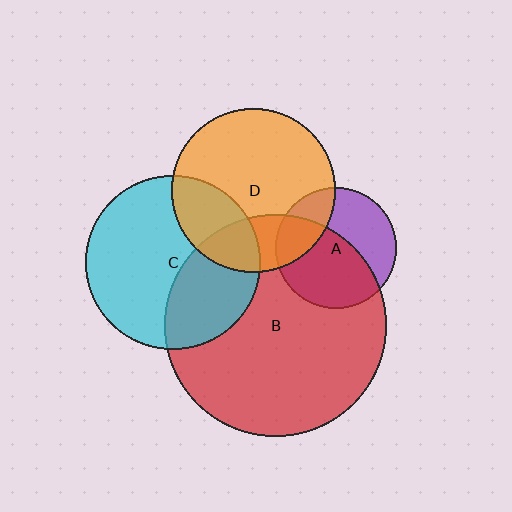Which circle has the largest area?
Circle B (red).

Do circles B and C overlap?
Yes.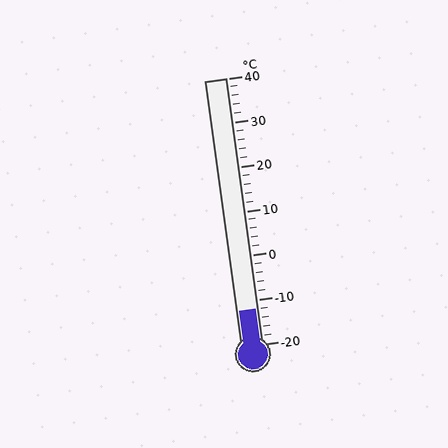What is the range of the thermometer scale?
The thermometer scale ranges from -20°C to 40°C.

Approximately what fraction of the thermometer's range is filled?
The thermometer is filled to approximately 15% of its range.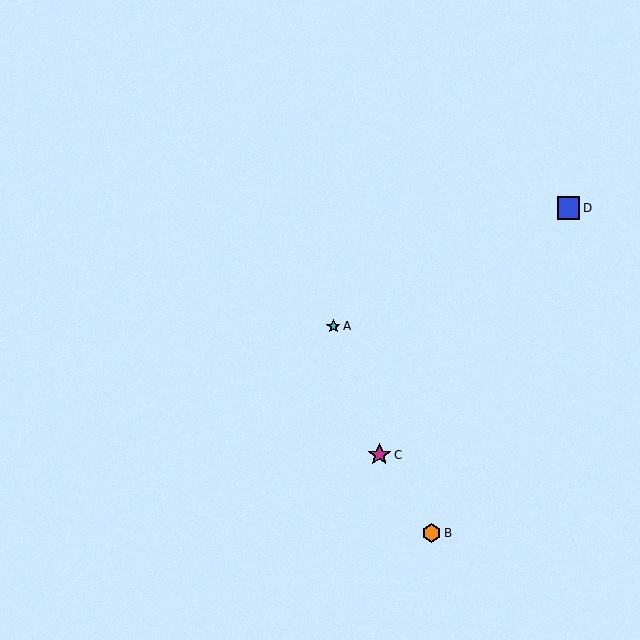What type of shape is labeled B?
Shape B is an orange hexagon.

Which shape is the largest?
The magenta star (labeled C) is the largest.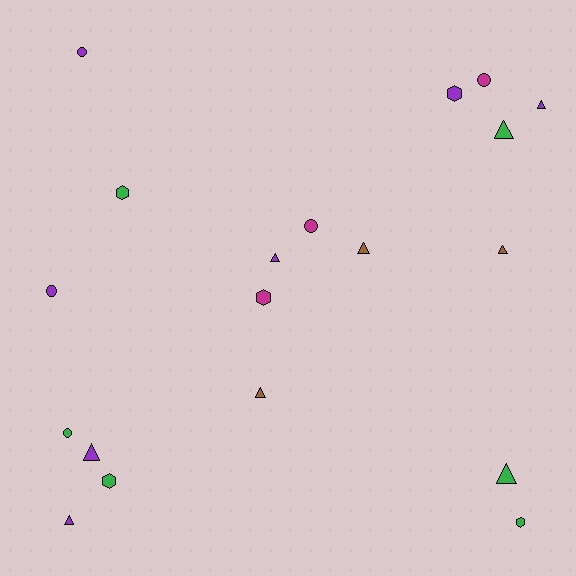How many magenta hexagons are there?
There is 1 magenta hexagon.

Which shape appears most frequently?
Triangle, with 9 objects.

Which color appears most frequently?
Purple, with 7 objects.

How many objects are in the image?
There are 19 objects.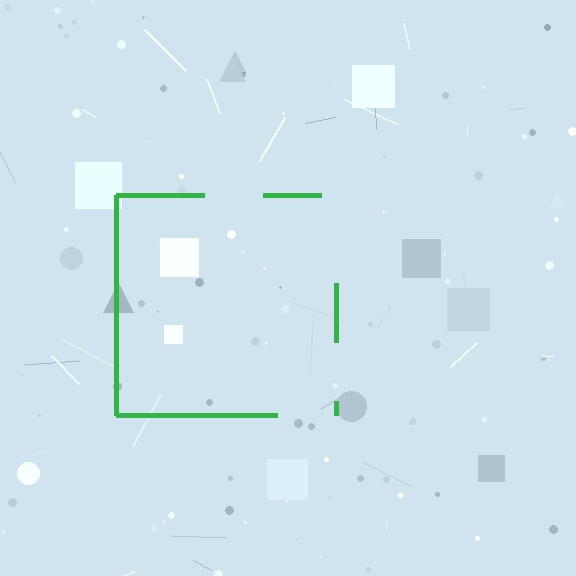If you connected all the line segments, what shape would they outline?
They would outline a square.